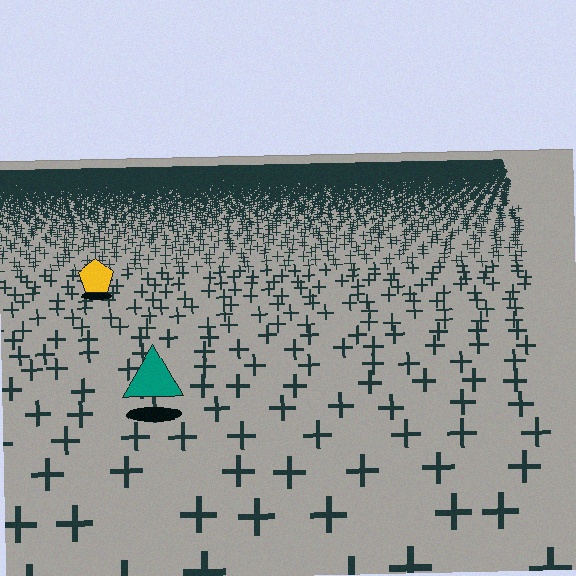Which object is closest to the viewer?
The teal triangle is closest. The texture marks near it are larger and more spread out.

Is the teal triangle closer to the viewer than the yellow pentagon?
Yes. The teal triangle is closer — you can tell from the texture gradient: the ground texture is coarser near it.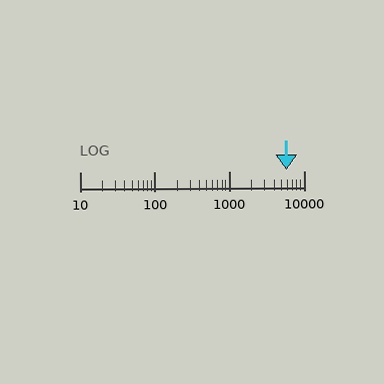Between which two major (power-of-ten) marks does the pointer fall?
The pointer is between 1000 and 10000.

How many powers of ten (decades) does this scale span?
The scale spans 3 decades, from 10 to 10000.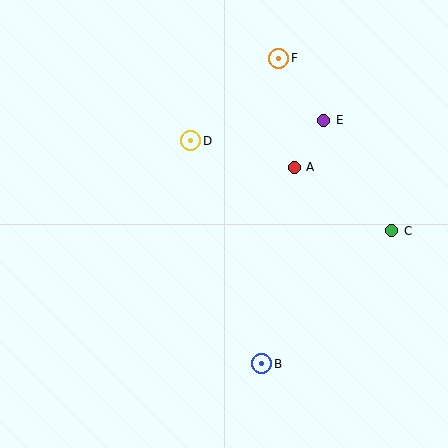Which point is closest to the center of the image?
Point D at (191, 141) is closest to the center.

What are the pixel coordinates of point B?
Point B is at (262, 364).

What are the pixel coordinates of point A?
Point A is at (294, 167).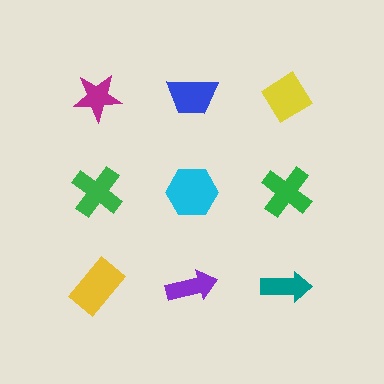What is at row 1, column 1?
A magenta star.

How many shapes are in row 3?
3 shapes.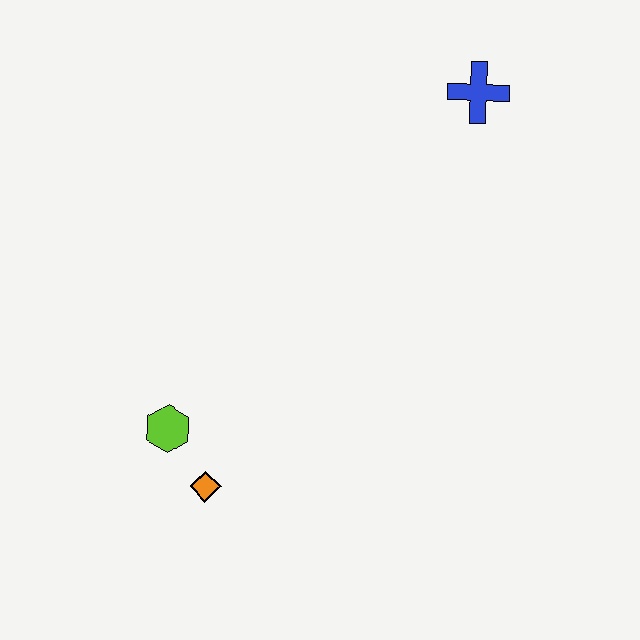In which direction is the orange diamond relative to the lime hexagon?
The orange diamond is below the lime hexagon.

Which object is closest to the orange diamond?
The lime hexagon is closest to the orange diamond.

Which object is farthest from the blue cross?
The orange diamond is farthest from the blue cross.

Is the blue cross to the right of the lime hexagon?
Yes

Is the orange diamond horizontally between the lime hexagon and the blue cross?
Yes